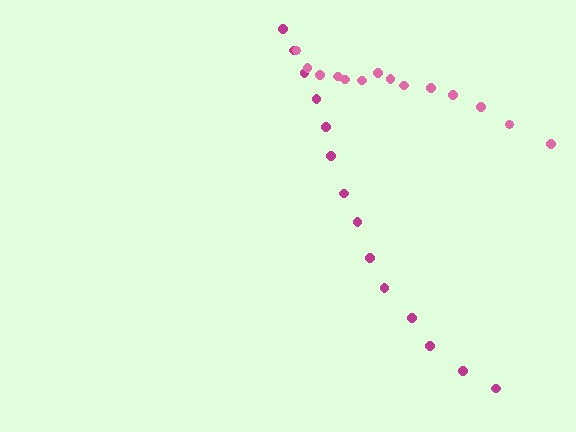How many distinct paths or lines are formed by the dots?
There are 2 distinct paths.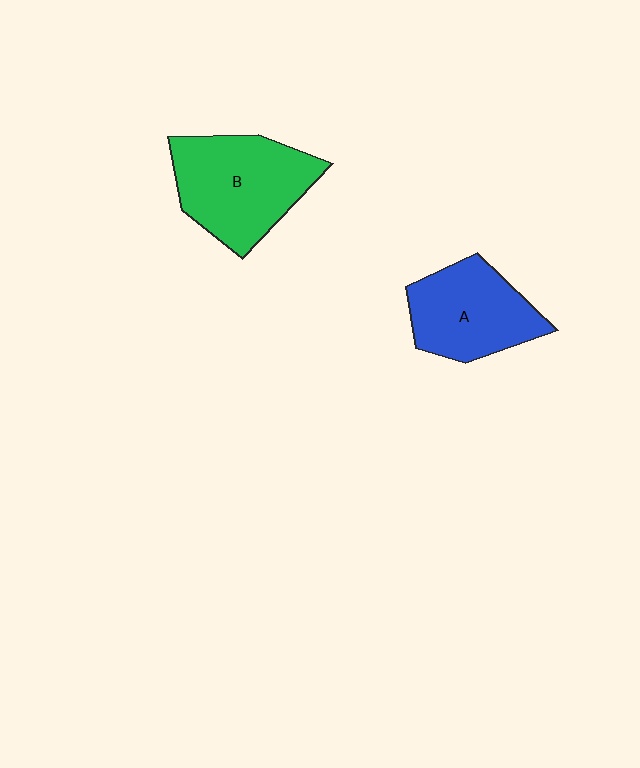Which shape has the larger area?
Shape B (green).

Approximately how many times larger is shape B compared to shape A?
Approximately 1.2 times.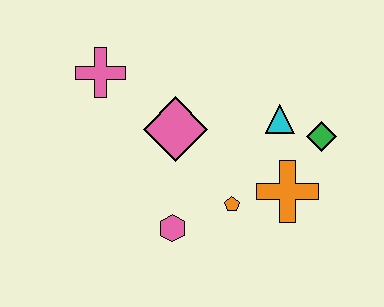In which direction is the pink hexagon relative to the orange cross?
The pink hexagon is to the left of the orange cross.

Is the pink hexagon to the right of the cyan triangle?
No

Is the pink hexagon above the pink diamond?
No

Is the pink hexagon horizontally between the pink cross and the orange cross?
Yes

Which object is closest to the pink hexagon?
The orange pentagon is closest to the pink hexagon.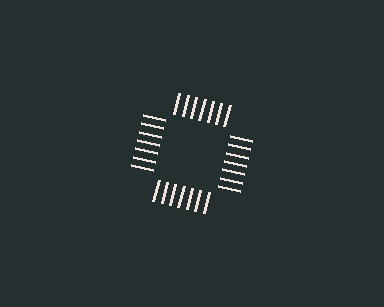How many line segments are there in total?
28 — 7 along each of the 4 edges.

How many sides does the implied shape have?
4 sides — the line-ends trace a square.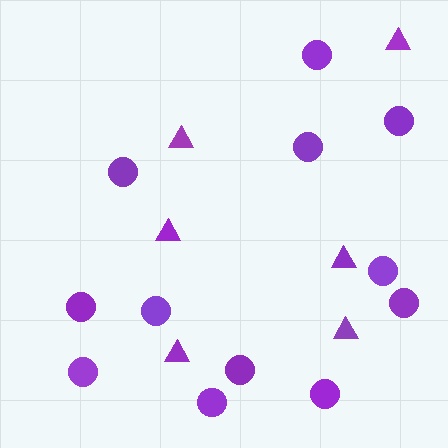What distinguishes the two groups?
There are 2 groups: one group of circles (12) and one group of triangles (6).